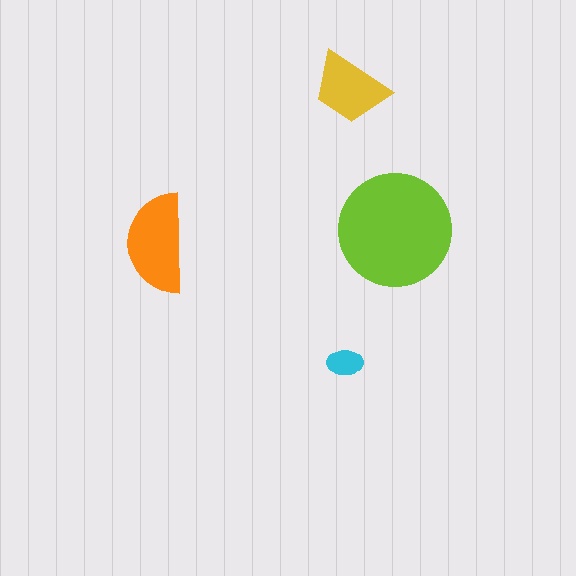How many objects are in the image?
There are 4 objects in the image.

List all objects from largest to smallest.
The lime circle, the orange semicircle, the yellow trapezoid, the cyan ellipse.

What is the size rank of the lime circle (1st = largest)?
1st.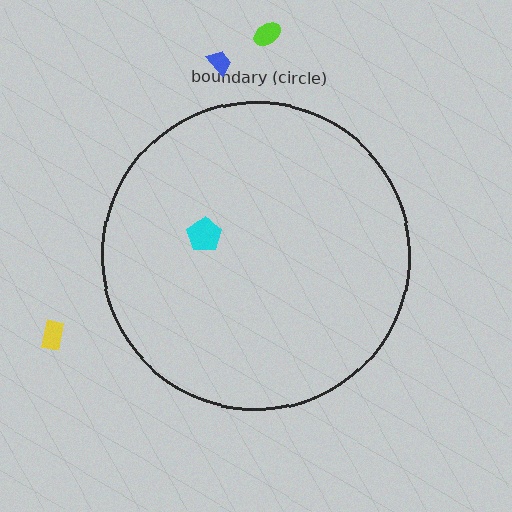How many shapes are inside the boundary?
1 inside, 3 outside.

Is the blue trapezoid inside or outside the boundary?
Outside.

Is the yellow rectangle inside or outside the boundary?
Outside.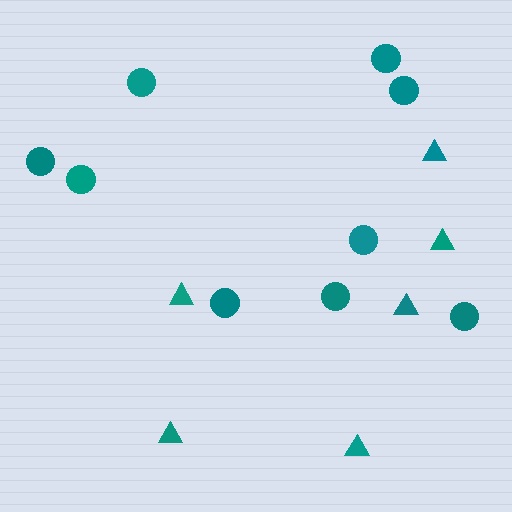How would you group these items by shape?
There are 2 groups: one group of circles (9) and one group of triangles (6).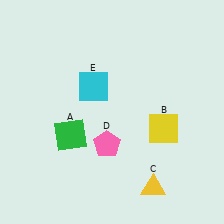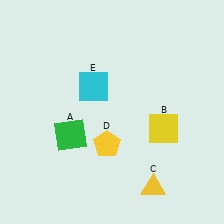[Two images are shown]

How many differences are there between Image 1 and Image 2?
There is 1 difference between the two images.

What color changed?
The pentagon (D) changed from pink in Image 1 to yellow in Image 2.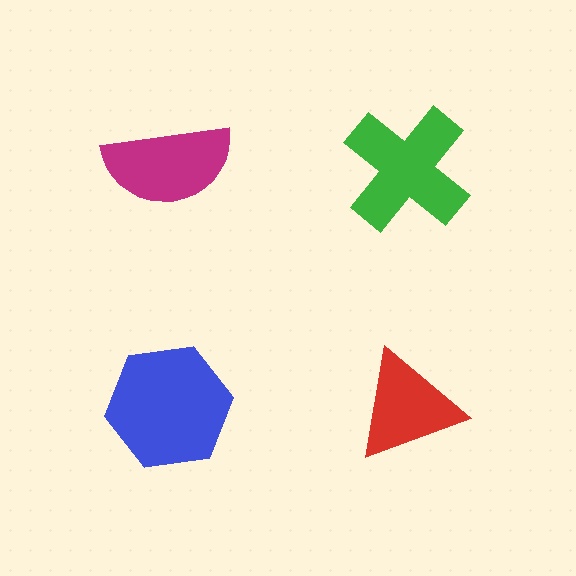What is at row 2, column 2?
A red triangle.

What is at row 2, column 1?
A blue hexagon.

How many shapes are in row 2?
2 shapes.